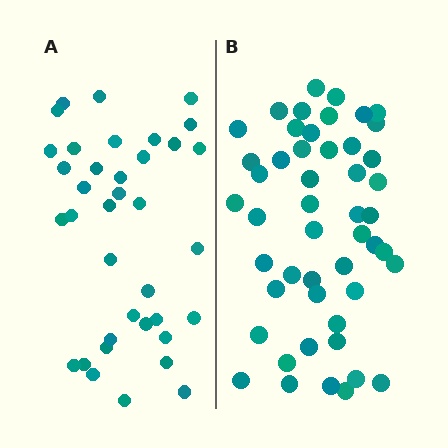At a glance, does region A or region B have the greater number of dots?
Region B (the right region) has more dots.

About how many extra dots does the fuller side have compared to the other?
Region B has roughly 12 or so more dots than region A.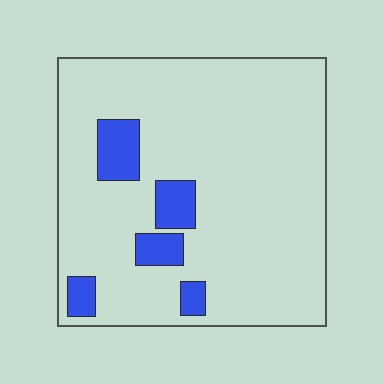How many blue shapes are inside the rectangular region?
5.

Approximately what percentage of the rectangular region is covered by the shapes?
Approximately 10%.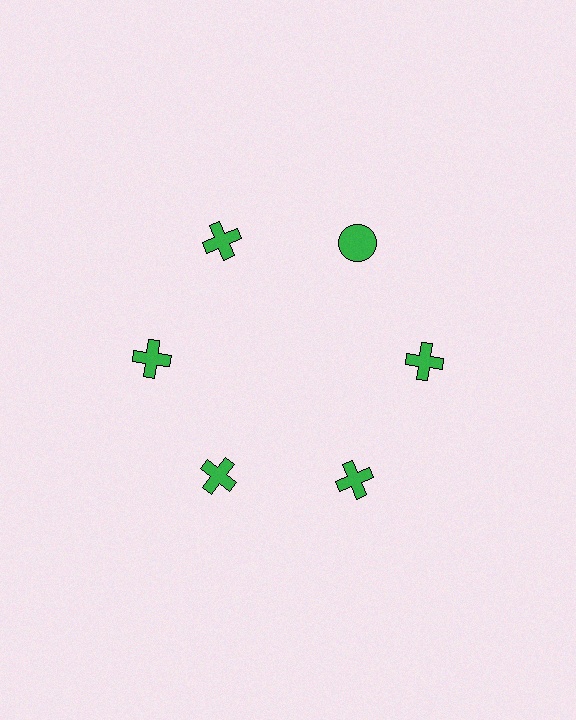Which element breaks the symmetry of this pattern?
The green circle at roughly the 1 o'clock position breaks the symmetry. All other shapes are green crosses.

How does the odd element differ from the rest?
It has a different shape: circle instead of cross.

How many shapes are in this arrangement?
There are 6 shapes arranged in a ring pattern.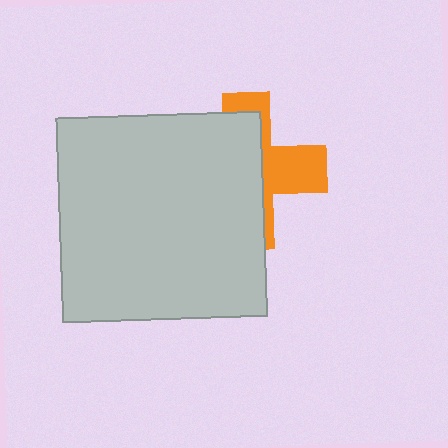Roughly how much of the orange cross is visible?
A small part of it is visible (roughly 36%).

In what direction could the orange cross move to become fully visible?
The orange cross could move right. That would shift it out from behind the light gray square entirely.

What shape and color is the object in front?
The object in front is a light gray square.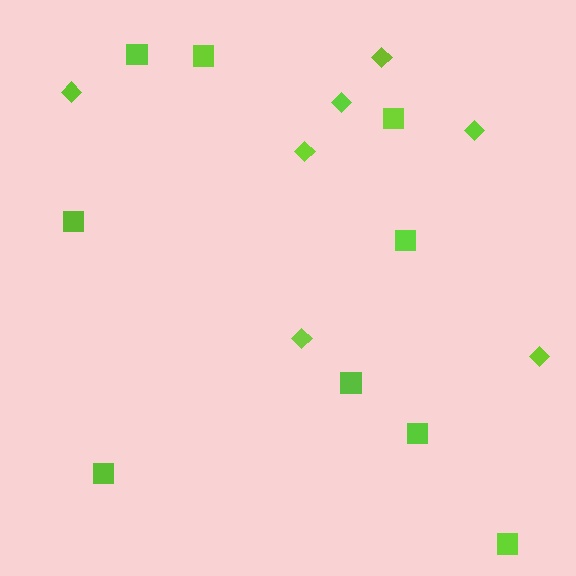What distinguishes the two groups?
There are 2 groups: one group of squares (9) and one group of diamonds (7).